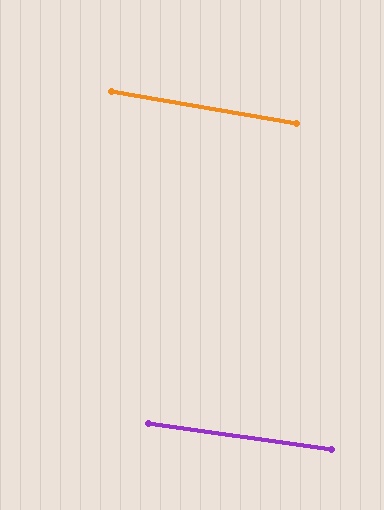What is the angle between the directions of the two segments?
Approximately 2 degrees.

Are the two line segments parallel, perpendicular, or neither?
Parallel — their directions differ by only 1.9°.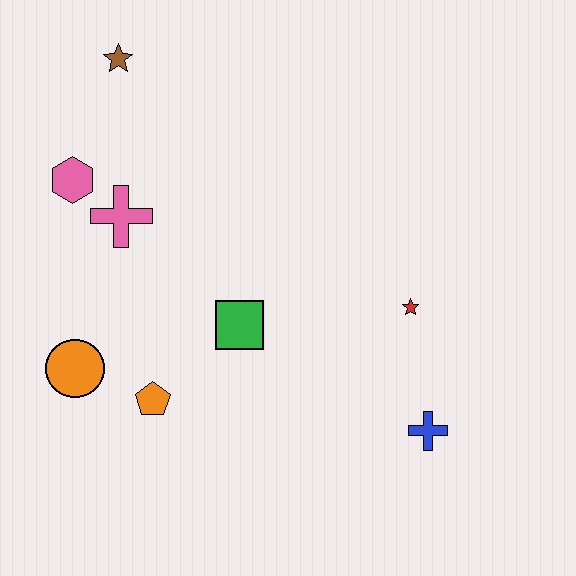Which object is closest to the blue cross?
The red star is closest to the blue cross.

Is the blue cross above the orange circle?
No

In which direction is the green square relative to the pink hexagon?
The green square is to the right of the pink hexagon.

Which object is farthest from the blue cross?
The brown star is farthest from the blue cross.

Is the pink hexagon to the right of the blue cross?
No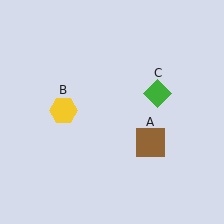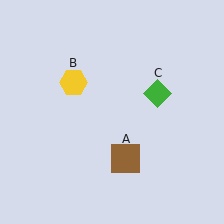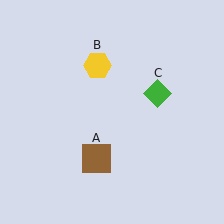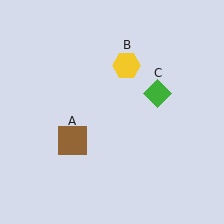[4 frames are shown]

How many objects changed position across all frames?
2 objects changed position: brown square (object A), yellow hexagon (object B).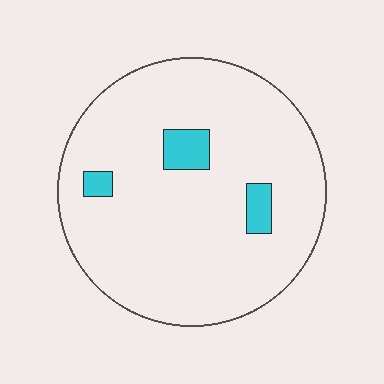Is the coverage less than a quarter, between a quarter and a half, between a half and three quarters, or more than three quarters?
Less than a quarter.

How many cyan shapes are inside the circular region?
3.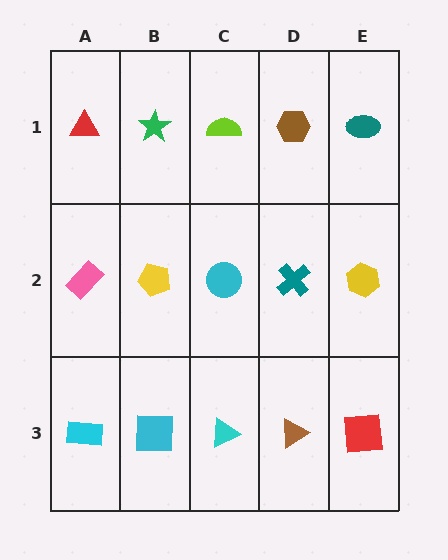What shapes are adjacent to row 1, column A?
A pink rectangle (row 2, column A), a green star (row 1, column B).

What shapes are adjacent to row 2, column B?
A green star (row 1, column B), a cyan square (row 3, column B), a pink rectangle (row 2, column A), a cyan circle (row 2, column C).